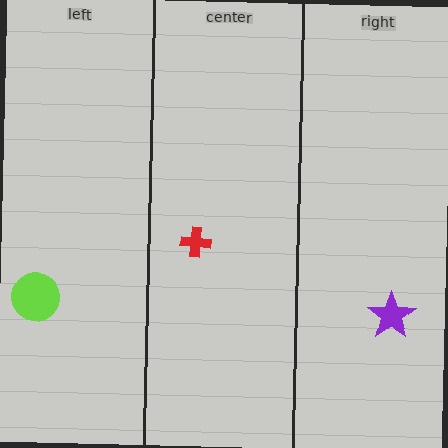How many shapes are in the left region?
1.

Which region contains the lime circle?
The left region.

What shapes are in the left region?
The lime circle.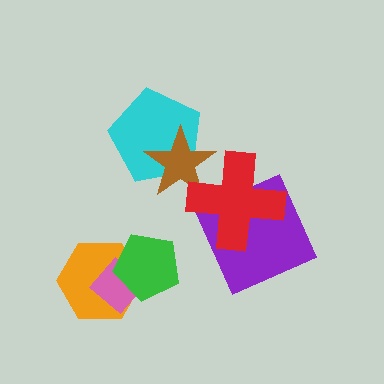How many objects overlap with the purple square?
1 object overlaps with the purple square.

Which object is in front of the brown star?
The red cross is in front of the brown star.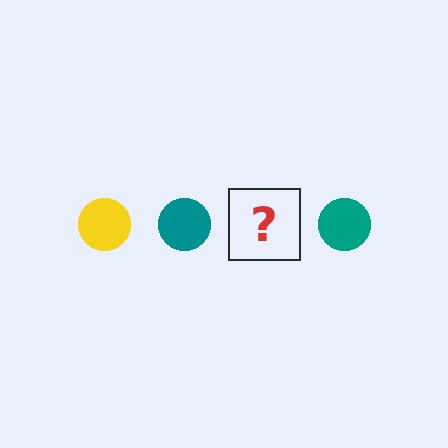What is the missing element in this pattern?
The missing element is a yellow circle.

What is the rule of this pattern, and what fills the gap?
The rule is that the pattern cycles through yellow, teal circles. The gap should be filled with a yellow circle.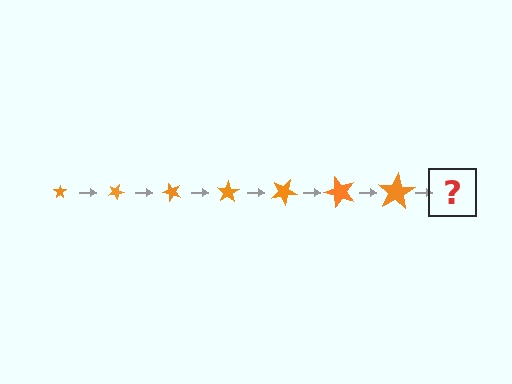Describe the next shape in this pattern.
It should be a star, larger than the previous one and rotated 175 degrees from the start.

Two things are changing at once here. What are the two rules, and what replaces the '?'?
The two rules are that the star grows larger each step and it rotates 25 degrees each step. The '?' should be a star, larger than the previous one and rotated 175 degrees from the start.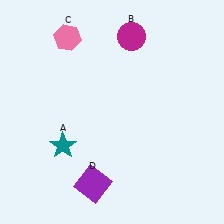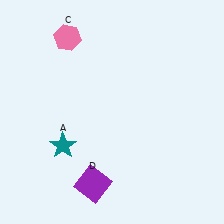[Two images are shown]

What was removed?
The magenta circle (B) was removed in Image 2.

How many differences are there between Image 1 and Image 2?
There is 1 difference between the two images.